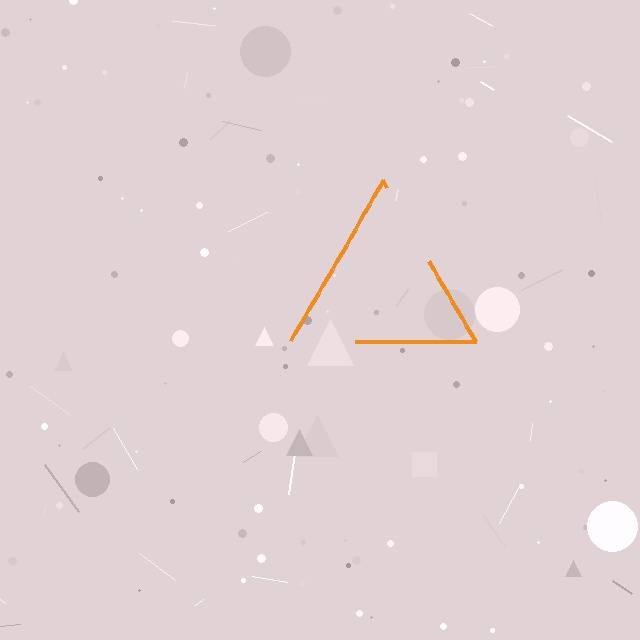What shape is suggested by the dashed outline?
The dashed outline suggests a triangle.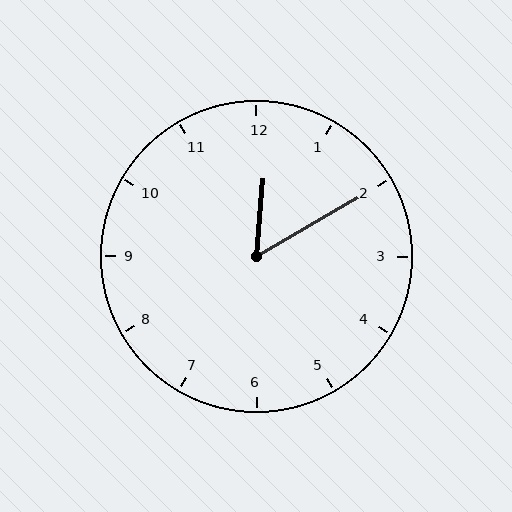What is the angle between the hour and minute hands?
Approximately 55 degrees.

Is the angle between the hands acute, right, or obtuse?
It is acute.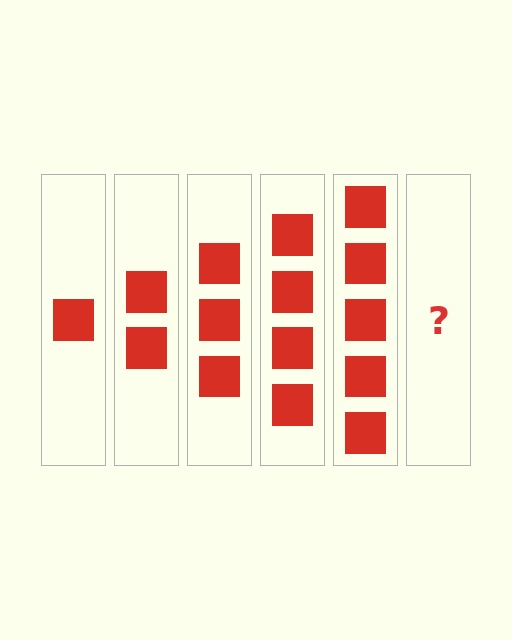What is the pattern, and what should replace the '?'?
The pattern is that each step adds one more square. The '?' should be 6 squares.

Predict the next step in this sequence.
The next step is 6 squares.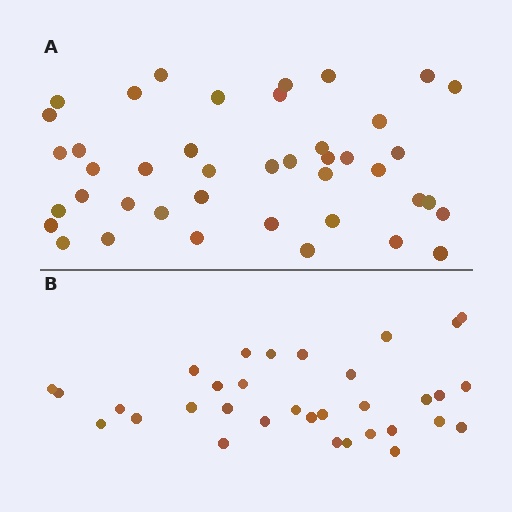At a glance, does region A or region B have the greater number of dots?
Region A (the top region) has more dots.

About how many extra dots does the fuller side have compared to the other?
Region A has roughly 8 or so more dots than region B.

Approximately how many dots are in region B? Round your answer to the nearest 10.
About 30 dots. (The exact count is 33, which rounds to 30.)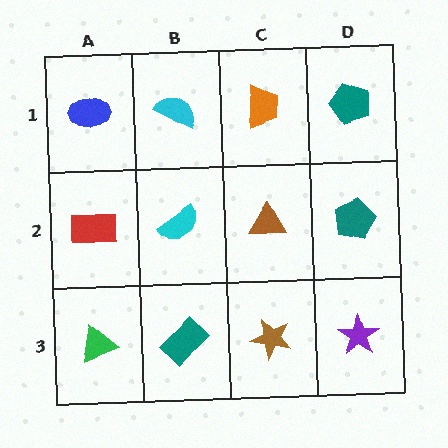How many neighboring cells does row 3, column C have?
3.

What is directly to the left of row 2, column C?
A cyan semicircle.